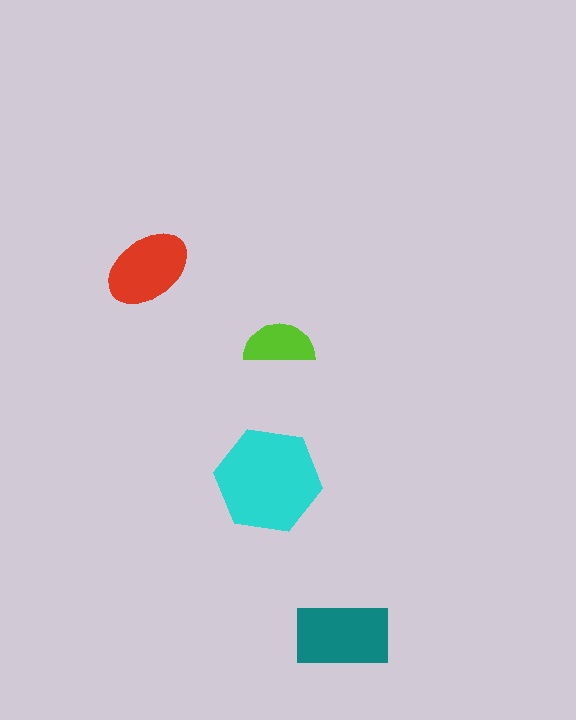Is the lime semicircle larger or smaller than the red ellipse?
Smaller.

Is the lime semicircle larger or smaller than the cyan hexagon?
Smaller.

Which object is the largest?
The cyan hexagon.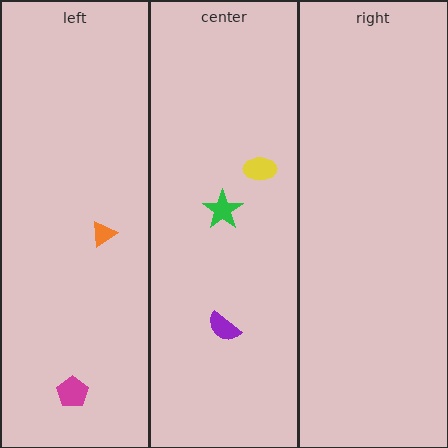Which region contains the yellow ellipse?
The center region.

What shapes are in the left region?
The orange triangle, the magenta pentagon.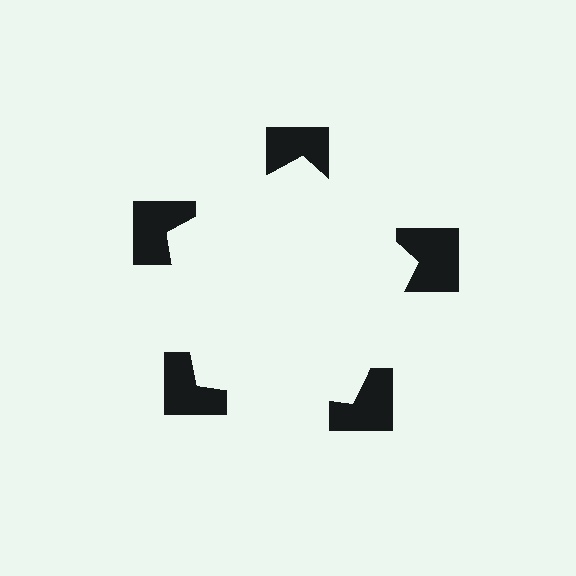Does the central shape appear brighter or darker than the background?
It typically appears slightly brighter than the background, even though no actual brightness change is drawn.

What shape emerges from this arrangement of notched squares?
An illusory pentagon — its edges are inferred from the aligned wedge cuts in the notched squares, not physically drawn.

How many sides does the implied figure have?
5 sides.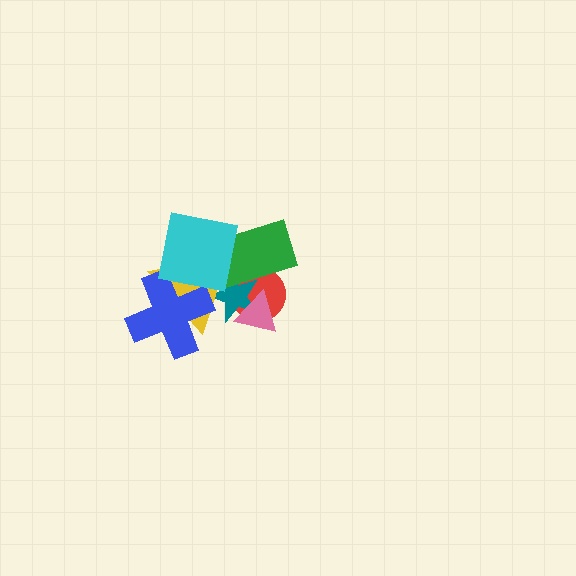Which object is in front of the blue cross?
The cyan square is in front of the blue cross.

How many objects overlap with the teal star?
4 objects overlap with the teal star.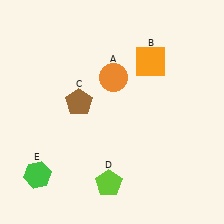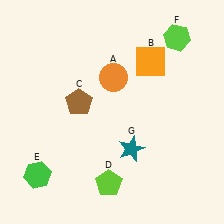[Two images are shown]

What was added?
A lime hexagon (F), a teal star (G) were added in Image 2.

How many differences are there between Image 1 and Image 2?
There are 2 differences between the two images.